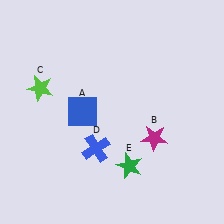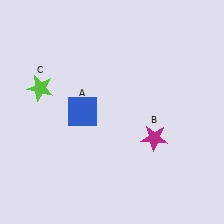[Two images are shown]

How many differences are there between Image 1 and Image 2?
There are 2 differences between the two images.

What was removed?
The blue cross (D), the green star (E) were removed in Image 2.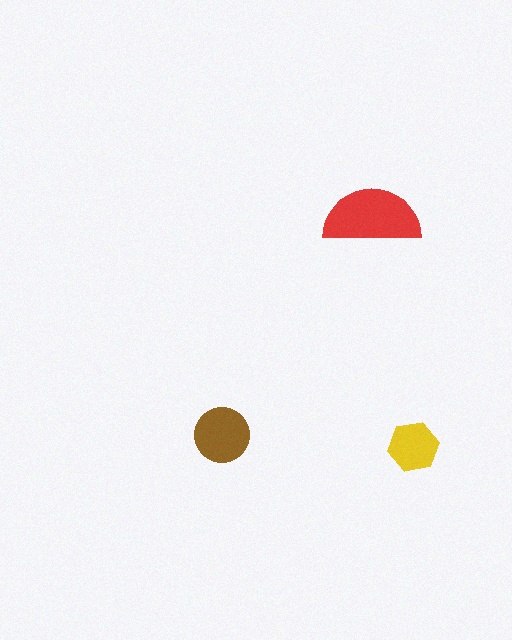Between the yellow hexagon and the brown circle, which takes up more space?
The brown circle.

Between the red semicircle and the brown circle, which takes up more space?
The red semicircle.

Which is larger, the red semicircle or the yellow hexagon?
The red semicircle.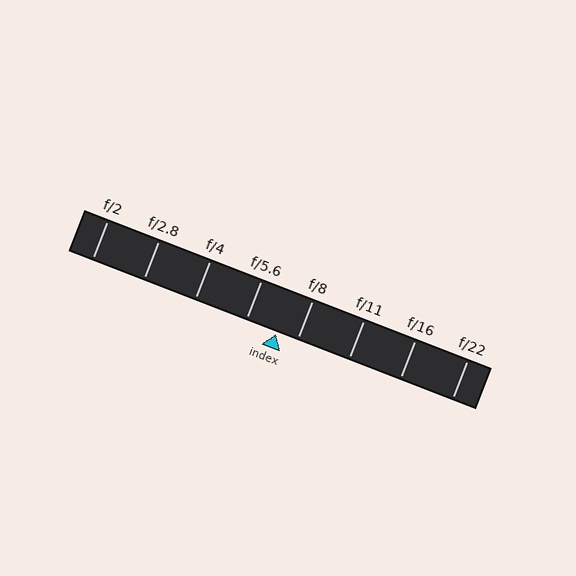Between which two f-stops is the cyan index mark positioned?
The index mark is between f/5.6 and f/8.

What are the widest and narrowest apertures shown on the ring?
The widest aperture shown is f/2 and the narrowest is f/22.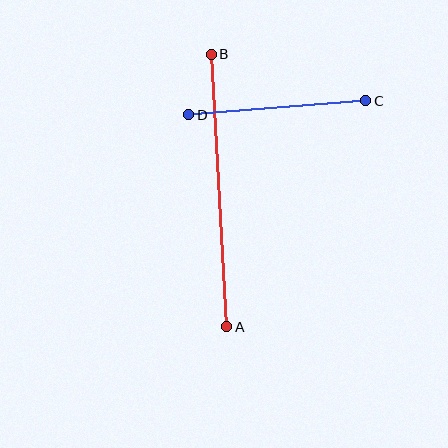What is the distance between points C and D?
The distance is approximately 178 pixels.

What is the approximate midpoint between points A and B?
The midpoint is at approximately (219, 191) pixels.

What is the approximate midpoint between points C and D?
The midpoint is at approximately (277, 108) pixels.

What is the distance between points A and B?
The distance is approximately 273 pixels.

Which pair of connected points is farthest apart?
Points A and B are farthest apart.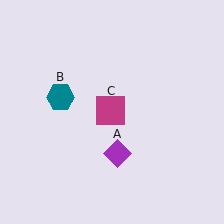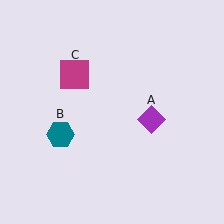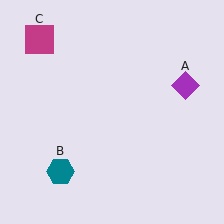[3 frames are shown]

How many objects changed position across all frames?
3 objects changed position: purple diamond (object A), teal hexagon (object B), magenta square (object C).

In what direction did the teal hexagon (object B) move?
The teal hexagon (object B) moved down.